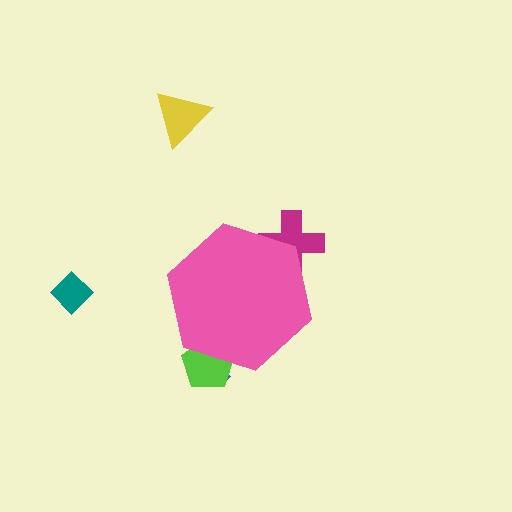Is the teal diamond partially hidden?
No, the teal diamond is fully visible.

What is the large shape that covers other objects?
A pink hexagon.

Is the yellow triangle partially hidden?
No, the yellow triangle is fully visible.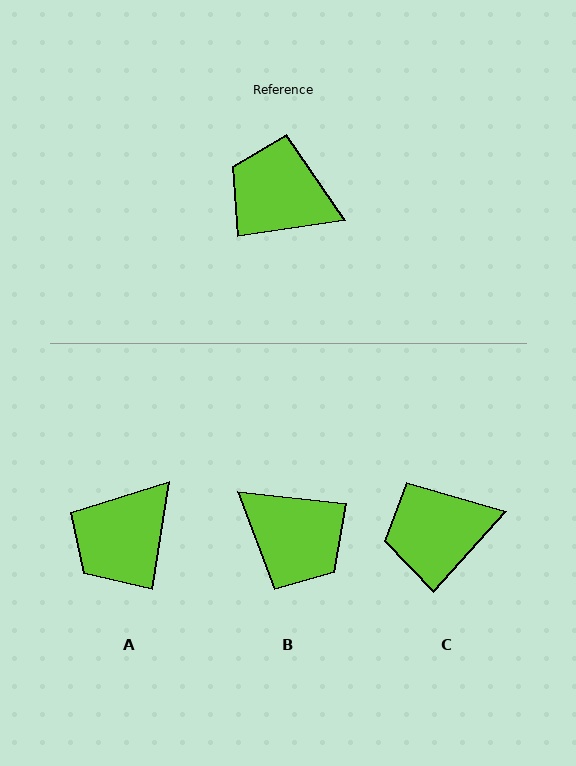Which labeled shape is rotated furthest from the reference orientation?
B, about 166 degrees away.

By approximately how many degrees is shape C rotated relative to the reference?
Approximately 40 degrees counter-clockwise.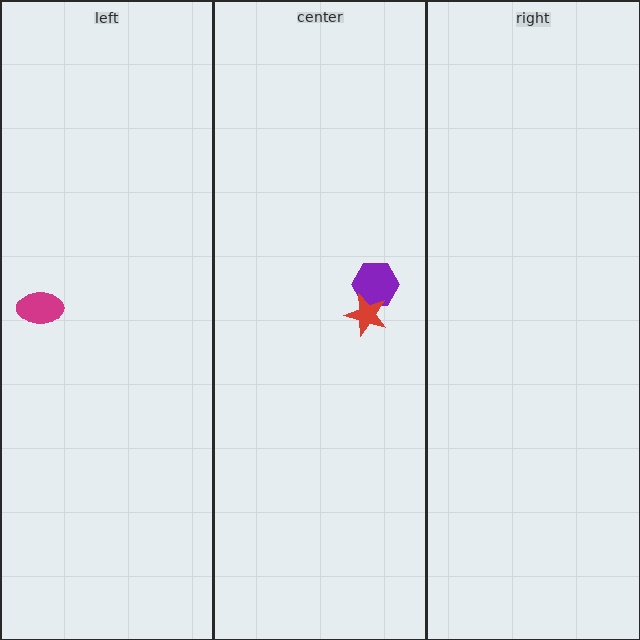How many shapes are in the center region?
2.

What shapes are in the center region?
The purple hexagon, the red star.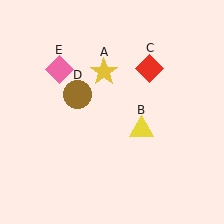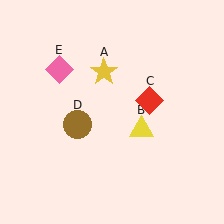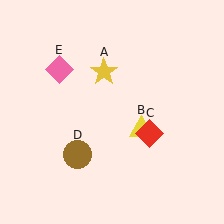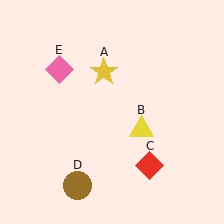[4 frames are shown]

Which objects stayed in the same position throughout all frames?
Yellow star (object A) and yellow triangle (object B) and pink diamond (object E) remained stationary.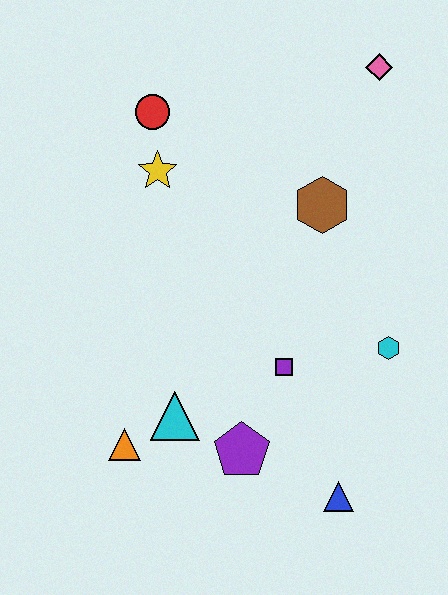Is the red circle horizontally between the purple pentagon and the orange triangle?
Yes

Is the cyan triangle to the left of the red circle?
No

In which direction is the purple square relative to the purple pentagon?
The purple square is above the purple pentagon.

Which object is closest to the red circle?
The yellow star is closest to the red circle.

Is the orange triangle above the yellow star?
No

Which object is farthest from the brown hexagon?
The orange triangle is farthest from the brown hexagon.